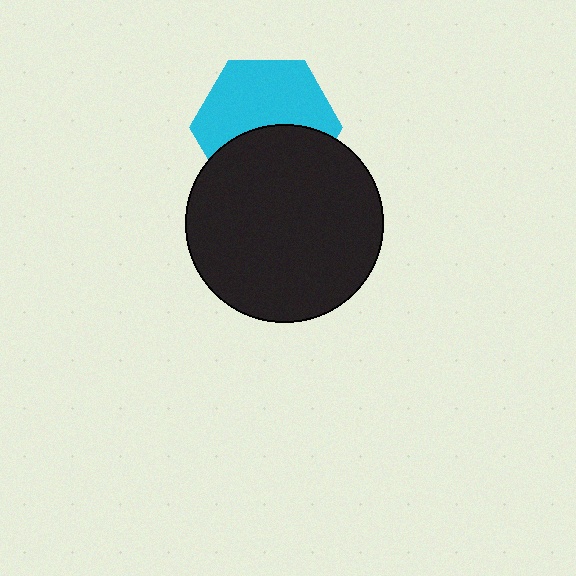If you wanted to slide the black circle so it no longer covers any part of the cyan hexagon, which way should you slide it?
Slide it down — that is the most direct way to separate the two shapes.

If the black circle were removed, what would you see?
You would see the complete cyan hexagon.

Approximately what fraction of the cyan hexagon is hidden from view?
Roughly 43% of the cyan hexagon is hidden behind the black circle.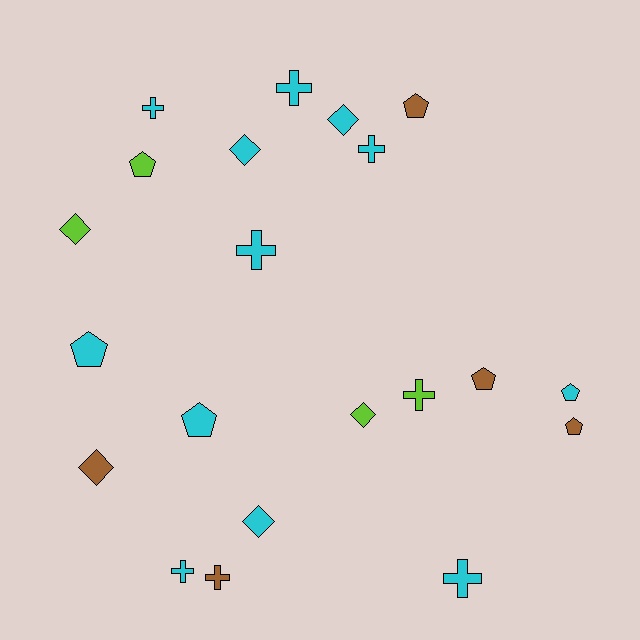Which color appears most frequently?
Cyan, with 12 objects.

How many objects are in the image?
There are 21 objects.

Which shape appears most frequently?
Cross, with 8 objects.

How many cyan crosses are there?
There are 6 cyan crosses.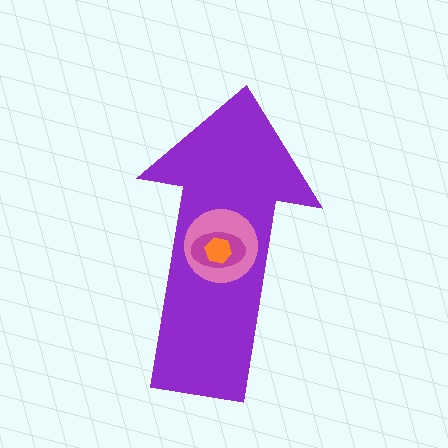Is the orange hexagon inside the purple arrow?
Yes.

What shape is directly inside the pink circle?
The magenta ellipse.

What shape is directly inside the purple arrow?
The pink circle.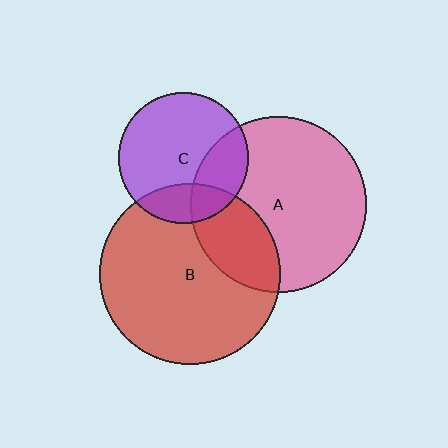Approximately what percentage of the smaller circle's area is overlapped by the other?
Approximately 25%.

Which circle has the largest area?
Circle B (red).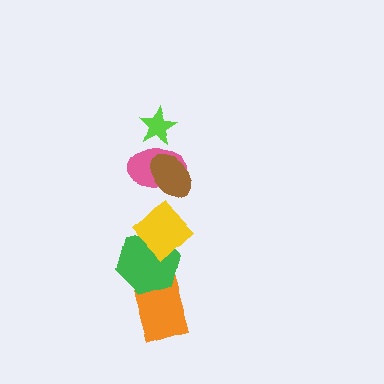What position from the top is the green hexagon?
The green hexagon is 5th from the top.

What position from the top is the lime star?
The lime star is 1st from the top.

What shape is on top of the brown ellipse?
The lime star is on top of the brown ellipse.